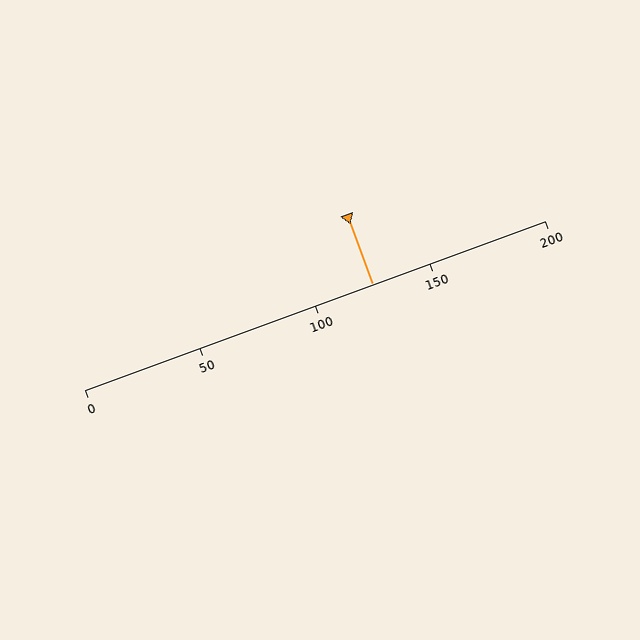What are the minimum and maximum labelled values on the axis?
The axis runs from 0 to 200.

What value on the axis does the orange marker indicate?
The marker indicates approximately 125.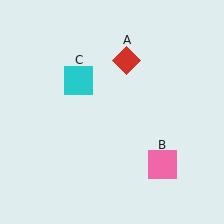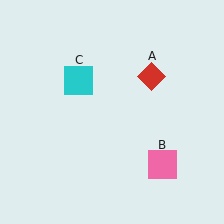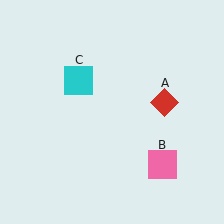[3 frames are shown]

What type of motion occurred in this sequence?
The red diamond (object A) rotated clockwise around the center of the scene.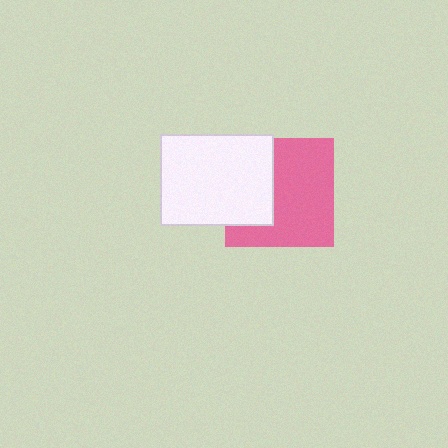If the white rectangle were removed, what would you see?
You would see the complete pink square.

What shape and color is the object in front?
The object in front is a white rectangle.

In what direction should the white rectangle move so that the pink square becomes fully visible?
The white rectangle should move left. That is the shortest direction to clear the overlap and leave the pink square fully visible.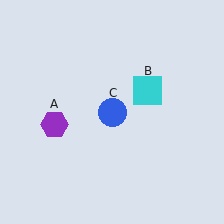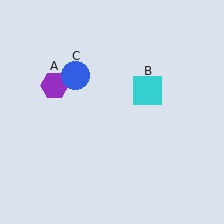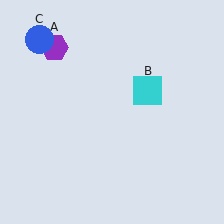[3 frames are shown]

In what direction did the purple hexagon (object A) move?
The purple hexagon (object A) moved up.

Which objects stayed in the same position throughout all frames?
Cyan square (object B) remained stationary.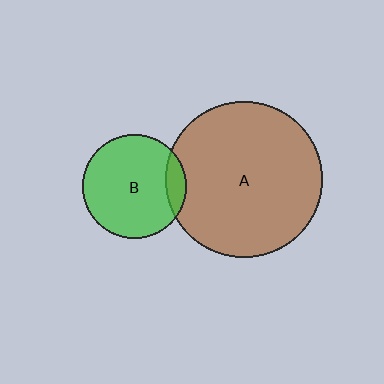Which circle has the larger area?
Circle A (brown).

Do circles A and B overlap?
Yes.